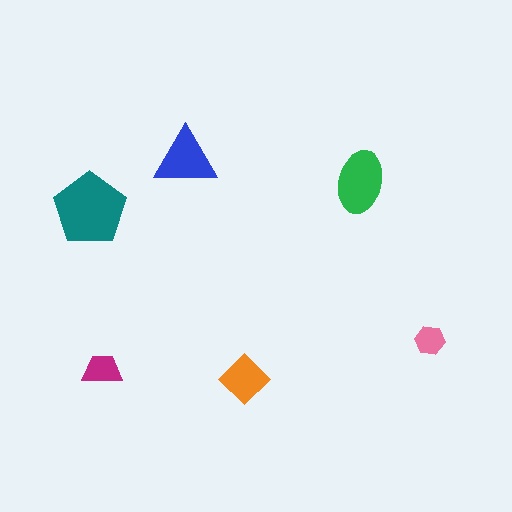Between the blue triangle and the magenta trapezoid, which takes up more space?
The blue triangle.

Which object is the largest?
The teal pentagon.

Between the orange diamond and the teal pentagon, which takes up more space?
The teal pentagon.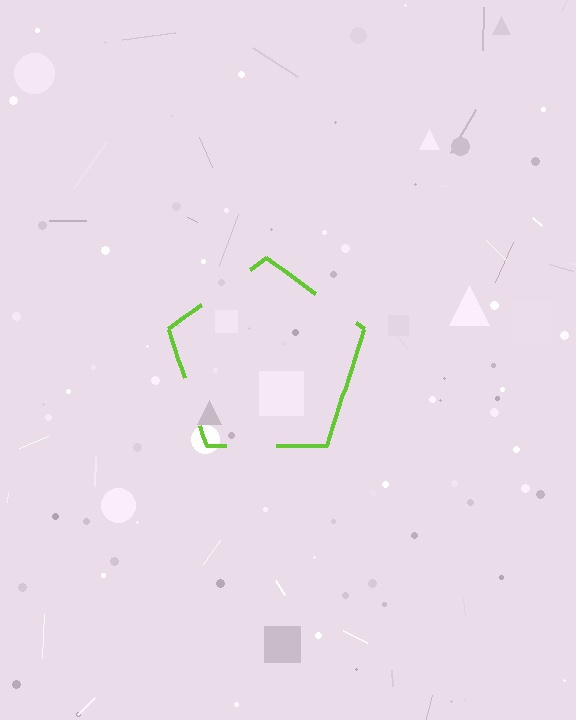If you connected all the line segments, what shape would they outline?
They would outline a pentagon.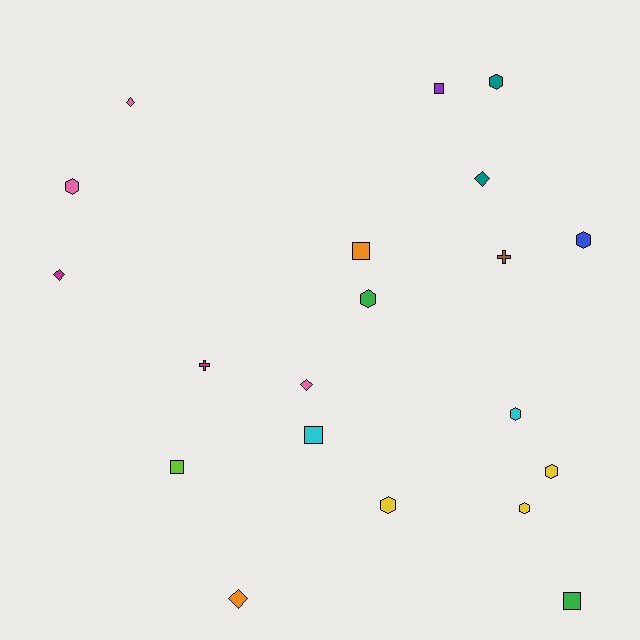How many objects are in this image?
There are 20 objects.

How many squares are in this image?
There are 5 squares.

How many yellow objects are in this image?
There are 3 yellow objects.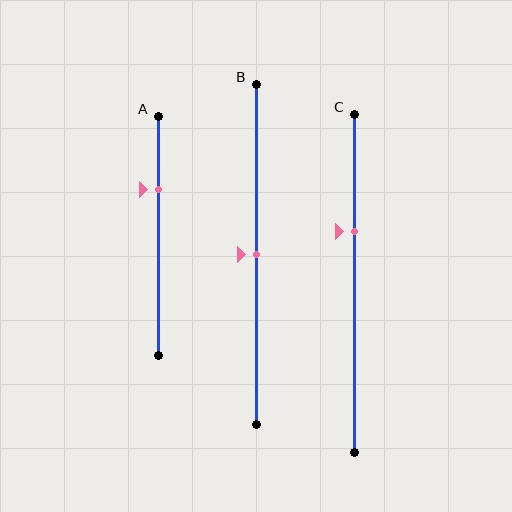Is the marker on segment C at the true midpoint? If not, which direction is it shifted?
No, the marker on segment C is shifted upward by about 15% of the segment length.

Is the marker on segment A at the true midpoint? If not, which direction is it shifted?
No, the marker on segment A is shifted upward by about 19% of the segment length.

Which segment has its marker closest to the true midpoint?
Segment B has its marker closest to the true midpoint.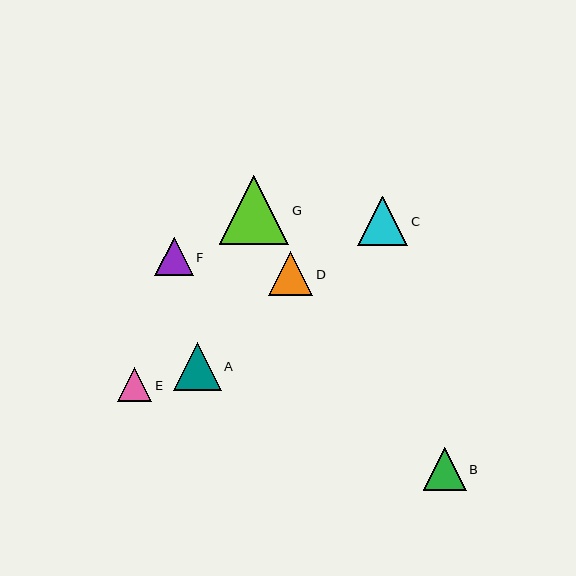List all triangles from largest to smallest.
From largest to smallest: G, C, A, D, B, F, E.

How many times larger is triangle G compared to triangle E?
Triangle G is approximately 2.0 times the size of triangle E.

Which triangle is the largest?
Triangle G is the largest with a size of approximately 69 pixels.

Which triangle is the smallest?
Triangle E is the smallest with a size of approximately 34 pixels.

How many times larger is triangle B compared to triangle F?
Triangle B is approximately 1.1 times the size of triangle F.